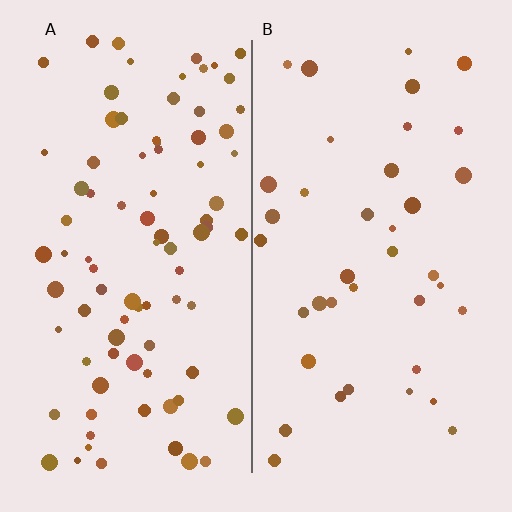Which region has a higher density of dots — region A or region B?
A (the left).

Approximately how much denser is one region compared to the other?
Approximately 2.3× — region A over region B.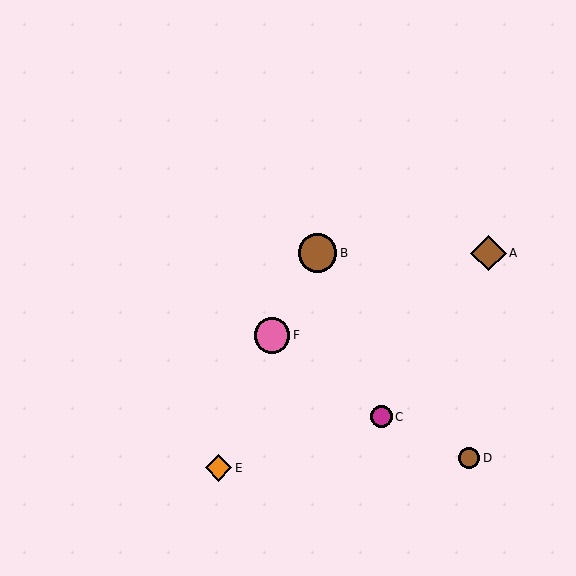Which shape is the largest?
The brown circle (labeled B) is the largest.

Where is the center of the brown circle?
The center of the brown circle is at (317, 253).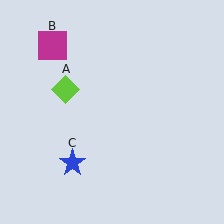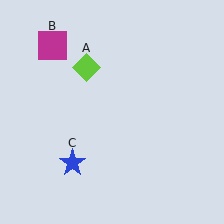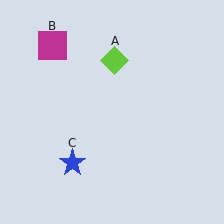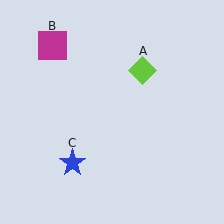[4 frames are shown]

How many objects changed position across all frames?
1 object changed position: lime diamond (object A).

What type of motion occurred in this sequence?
The lime diamond (object A) rotated clockwise around the center of the scene.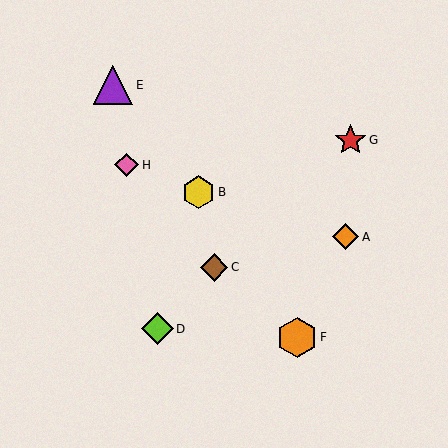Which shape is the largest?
The orange hexagon (labeled F) is the largest.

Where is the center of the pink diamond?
The center of the pink diamond is at (127, 165).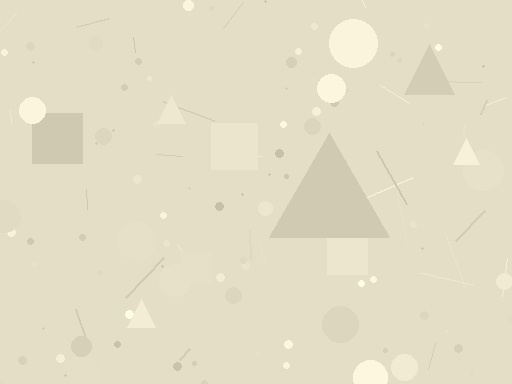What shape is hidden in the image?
A triangle is hidden in the image.